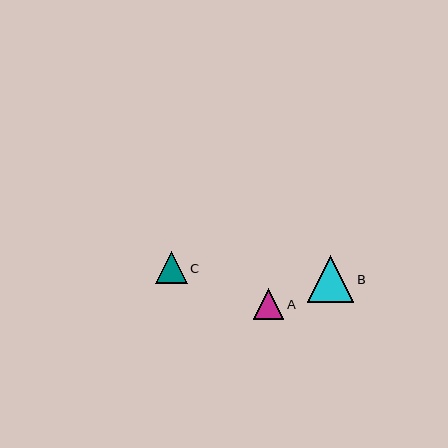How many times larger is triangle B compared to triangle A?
Triangle B is approximately 1.5 times the size of triangle A.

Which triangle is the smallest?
Triangle A is the smallest with a size of approximately 31 pixels.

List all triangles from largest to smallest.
From largest to smallest: B, C, A.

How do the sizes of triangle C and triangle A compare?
Triangle C and triangle A are approximately the same size.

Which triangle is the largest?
Triangle B is the largest with a size of approximately 46 pixels.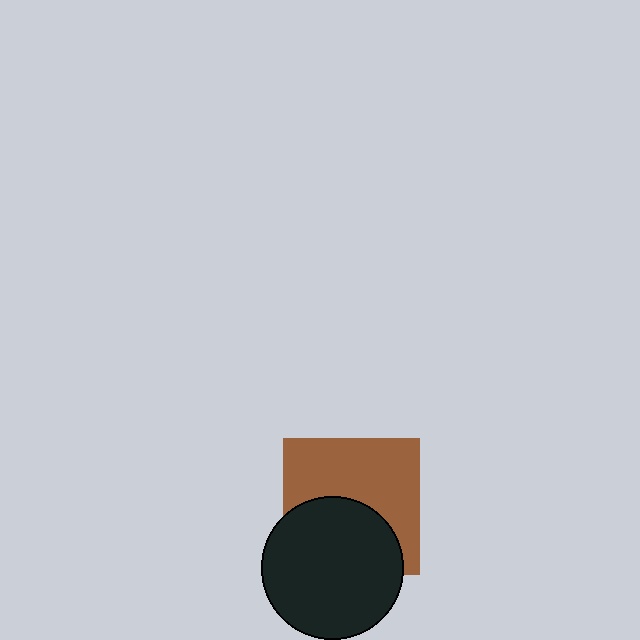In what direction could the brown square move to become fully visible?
The brown square could move up. That would shift it out from behind the black circle entirely.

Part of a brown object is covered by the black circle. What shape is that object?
It is a square.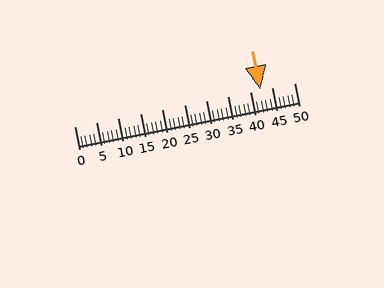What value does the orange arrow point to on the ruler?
The orange arrow points to approximately 42.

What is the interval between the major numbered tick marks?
The major tick marks are spaced 5 units apart.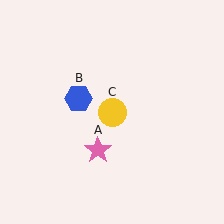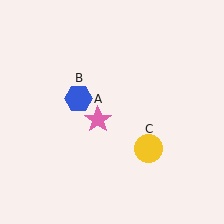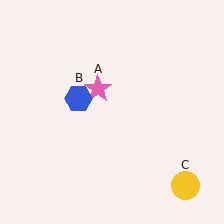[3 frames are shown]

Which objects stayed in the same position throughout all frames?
Blue hexagon (object B) remained stationary.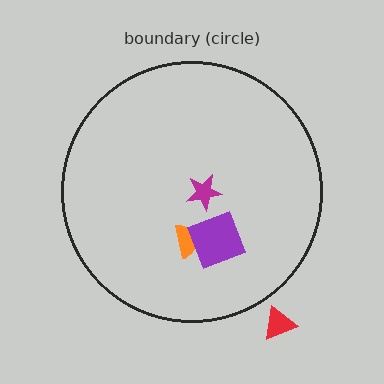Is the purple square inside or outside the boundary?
Inside.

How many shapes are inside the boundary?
3 inside, 1 outside.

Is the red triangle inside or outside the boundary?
Outside.